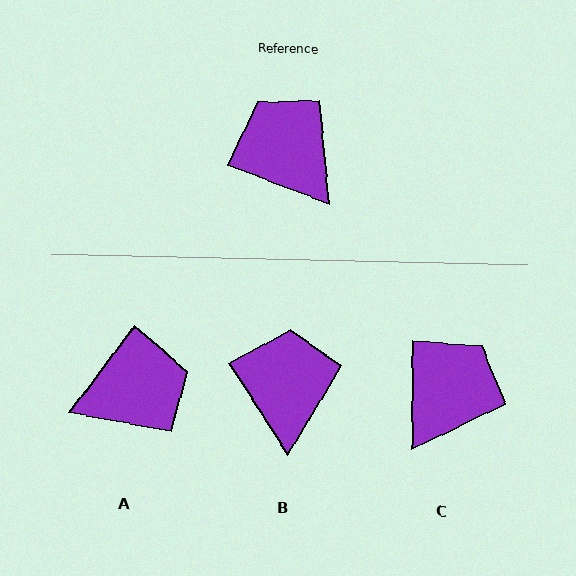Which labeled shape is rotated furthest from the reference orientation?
A, about 106 degrees away.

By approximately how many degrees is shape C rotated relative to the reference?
Approximately 69 degrees clockwise.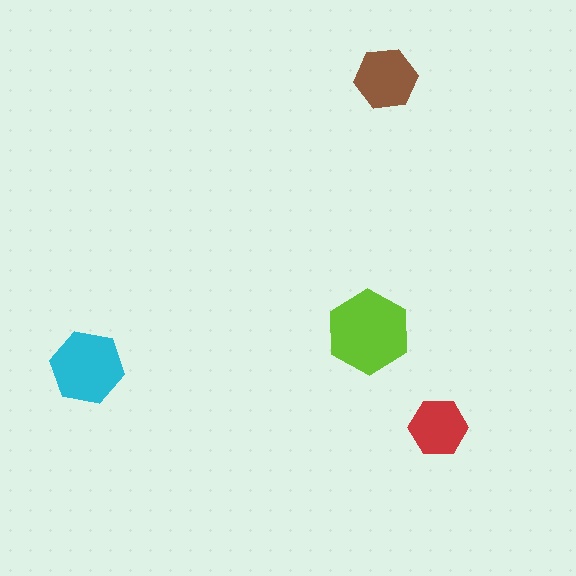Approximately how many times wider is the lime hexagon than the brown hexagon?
About 1.5 times wider.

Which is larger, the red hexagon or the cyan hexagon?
The cyan one.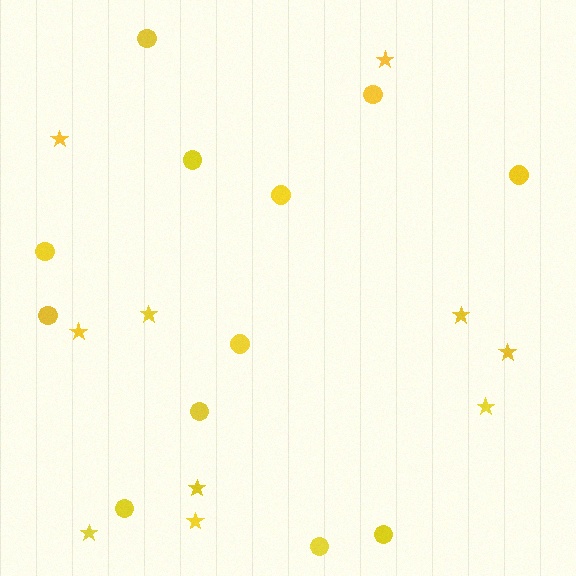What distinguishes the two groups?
There are 2 groups: one group of circles (12) and one group of stars (10).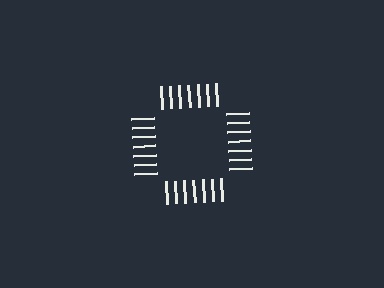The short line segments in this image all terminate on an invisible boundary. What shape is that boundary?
An illusory square — the line segments terminate on its edges but no continuous stroke is drawn.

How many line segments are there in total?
28 — 7 along each of the 4 edges.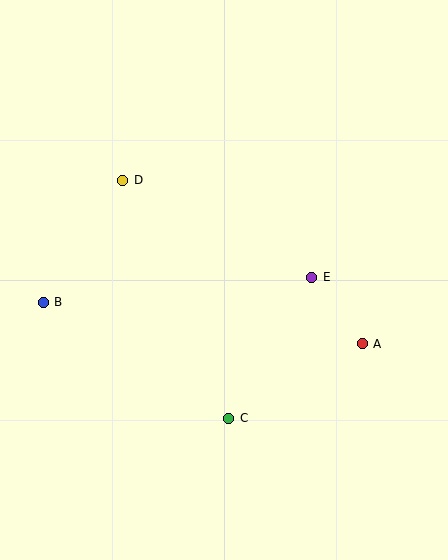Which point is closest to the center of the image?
Point E at (312, 277) is closest to the center.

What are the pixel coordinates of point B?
Point B is at (43, 302).